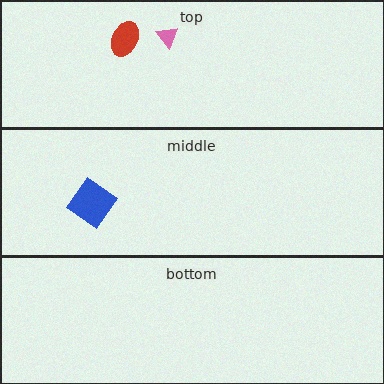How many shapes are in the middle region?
1.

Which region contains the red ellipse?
The top region.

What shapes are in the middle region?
The blue diamond.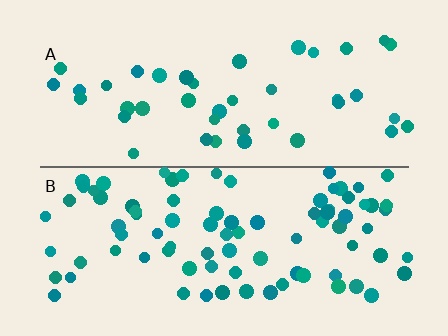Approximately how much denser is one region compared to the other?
Approximately 2.0× — region B over region A.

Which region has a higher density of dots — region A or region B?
B (the bottom).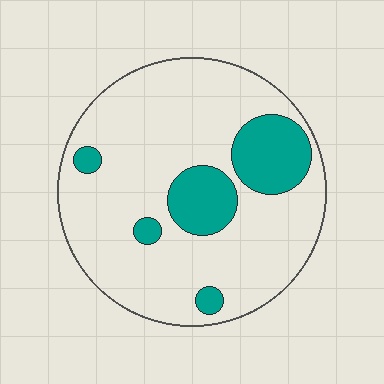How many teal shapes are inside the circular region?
5.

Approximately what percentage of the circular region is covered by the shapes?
Approximately 20%.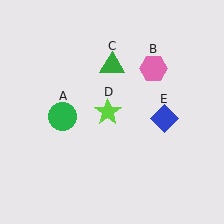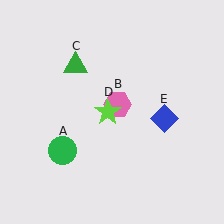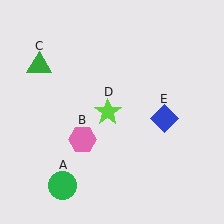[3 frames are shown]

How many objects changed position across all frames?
3 objects changed position: green circle (object A), pink hexagon (object B), green triangle (object C).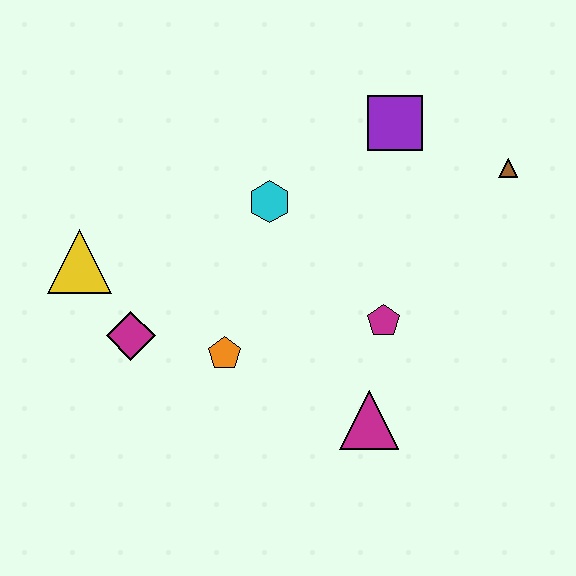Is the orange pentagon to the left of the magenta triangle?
Yes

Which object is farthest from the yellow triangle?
The brown triangle is farthest from the yellow triangle.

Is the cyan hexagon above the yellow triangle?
Yes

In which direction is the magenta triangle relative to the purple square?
The magenta triangle is below the purple square.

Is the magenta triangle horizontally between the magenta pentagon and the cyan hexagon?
Yes